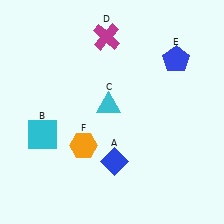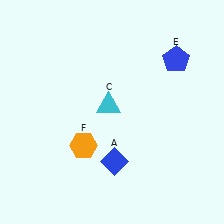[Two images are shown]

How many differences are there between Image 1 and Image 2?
There are 2 differences between the two images.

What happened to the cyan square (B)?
The cyan square (B) was removed in Image 2. It was in the bottom-left area of Image 1.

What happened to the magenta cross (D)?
The magenta cross (D) was removed in Image 2. It was in the top-left area of Image 1.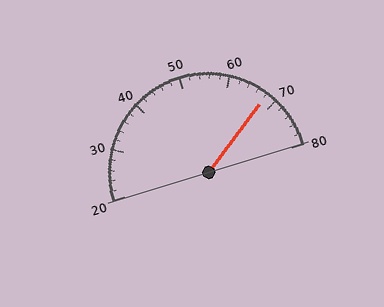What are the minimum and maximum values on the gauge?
The gauge ranges from 20 to 80.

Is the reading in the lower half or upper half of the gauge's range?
The reading is in the upper half of the range (20 to 80).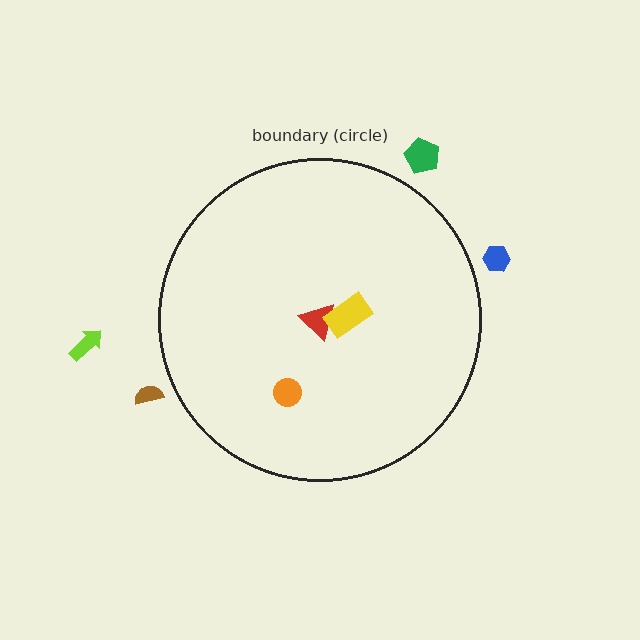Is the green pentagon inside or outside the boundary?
Outside.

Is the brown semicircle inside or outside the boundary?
Outside.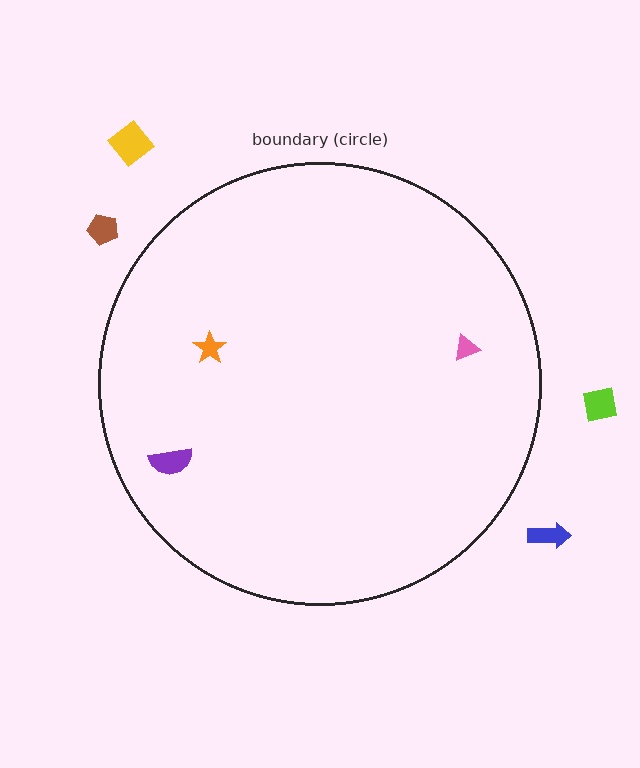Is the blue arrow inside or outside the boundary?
Outside.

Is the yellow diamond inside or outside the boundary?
Outside.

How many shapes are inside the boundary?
3 inside, 4 outside.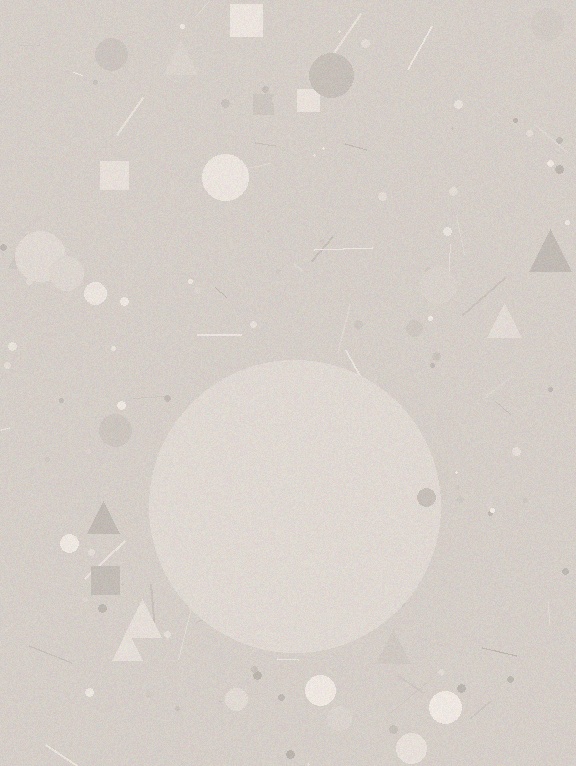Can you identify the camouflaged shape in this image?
The camouflaged shape is a circle.